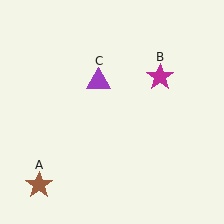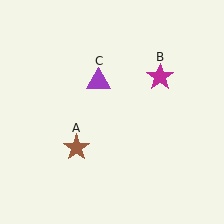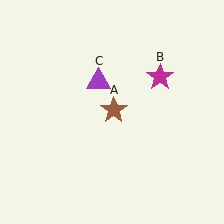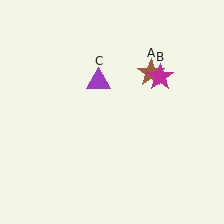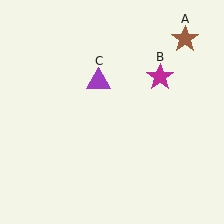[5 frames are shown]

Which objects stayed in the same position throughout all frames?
Magenta star (object B) and purple triangle (object C) remained stationary.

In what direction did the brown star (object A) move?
The brown star (object A) moved up and to the right.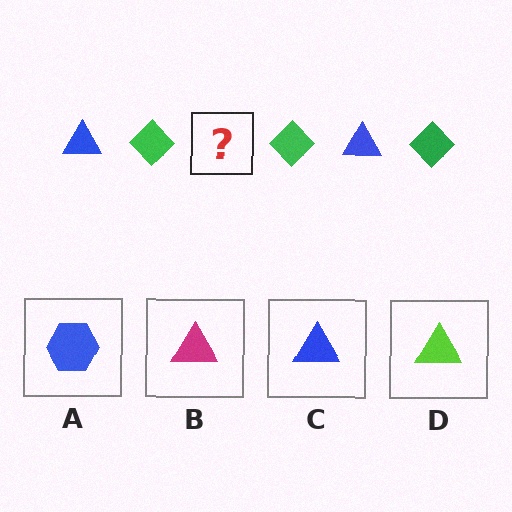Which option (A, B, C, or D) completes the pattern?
C.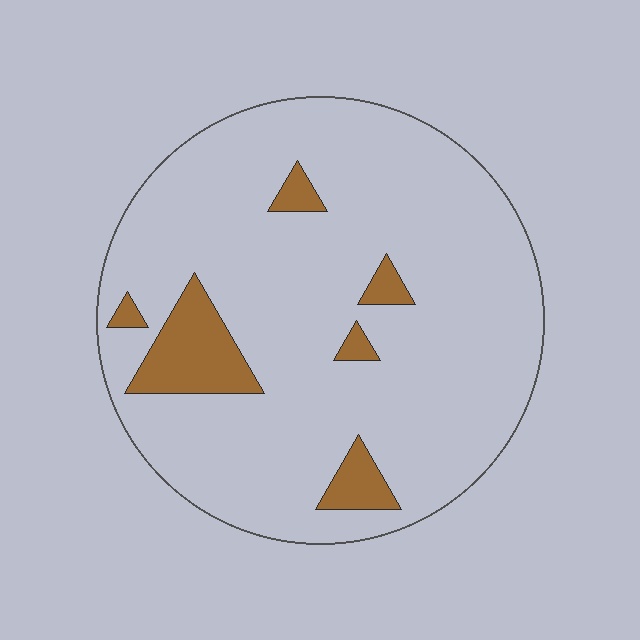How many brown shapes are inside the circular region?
6.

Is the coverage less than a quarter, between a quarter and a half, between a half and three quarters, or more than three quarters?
Less than a quarter.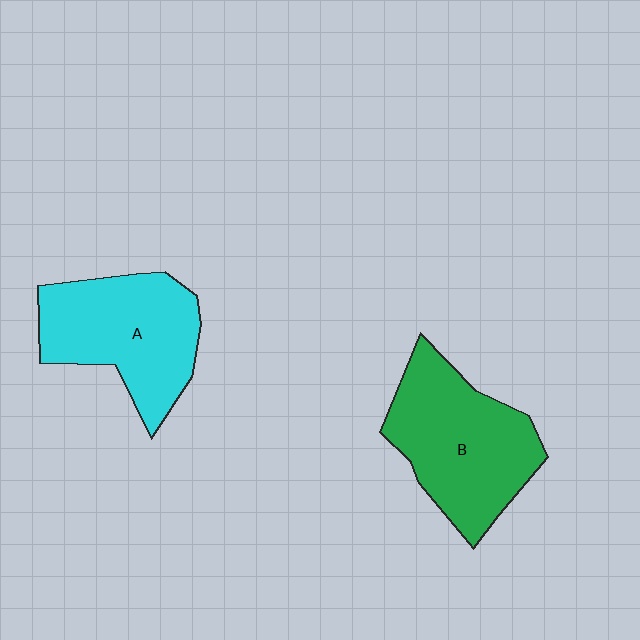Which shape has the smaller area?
Shape A (cyan).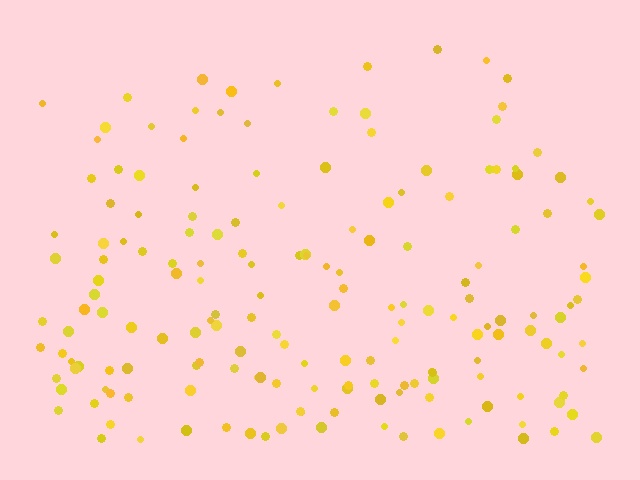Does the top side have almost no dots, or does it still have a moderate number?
Still a moderate number, just noticeably fewer than the bottom.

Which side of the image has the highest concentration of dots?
The bottom.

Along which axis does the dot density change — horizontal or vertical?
Vertical.